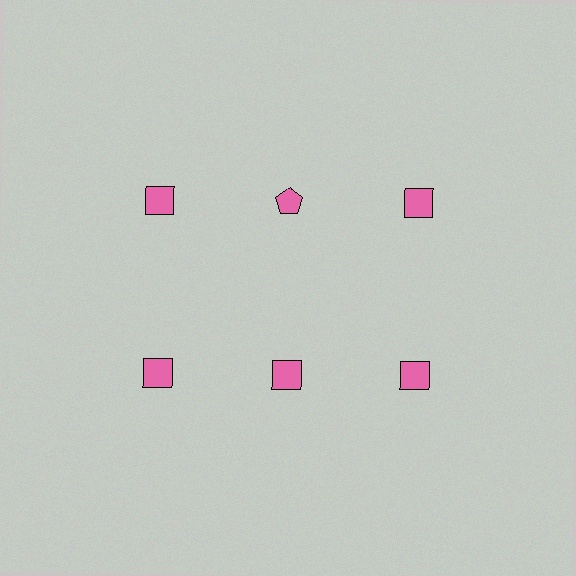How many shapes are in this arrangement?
There are 6 shapes arranged in a grid pattern.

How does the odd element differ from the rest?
It has a different shape: pentagon instead of square.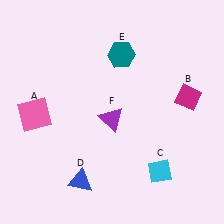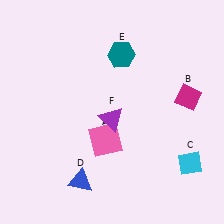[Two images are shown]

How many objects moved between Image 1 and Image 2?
2 objects moved between the two images.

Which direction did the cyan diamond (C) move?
The cyan diamond (C) moved right.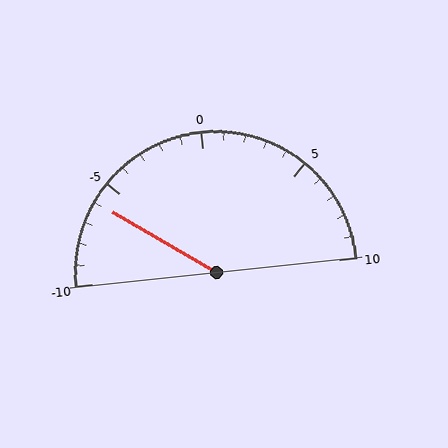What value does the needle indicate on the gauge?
The needle indicates approximately -6.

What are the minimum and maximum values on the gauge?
The gauge ranges from -10 to 10.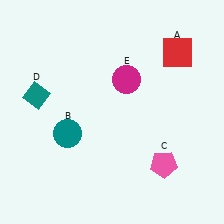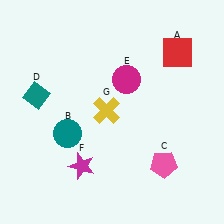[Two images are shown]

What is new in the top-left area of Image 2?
A yellow cross (G) was added in the top-left area of Image 2.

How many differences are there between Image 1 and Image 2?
There are 2 differences between the two images.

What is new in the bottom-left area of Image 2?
A magenta star (F) was added in the bottom-left area of Image 2.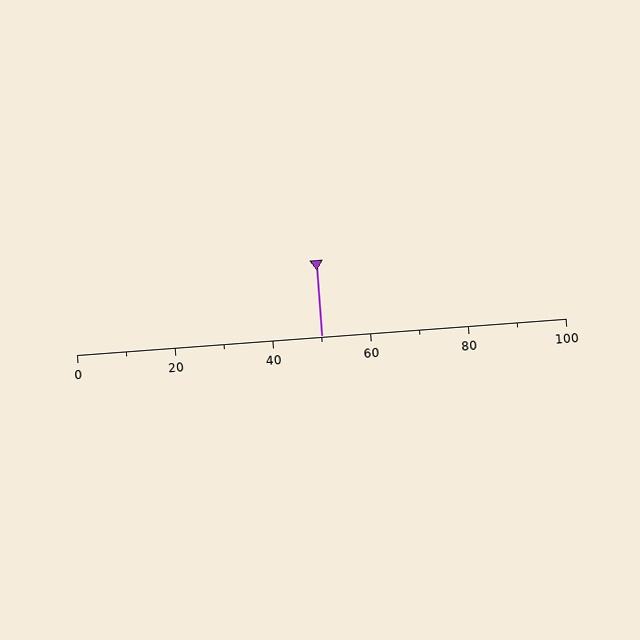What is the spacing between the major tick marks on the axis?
The major ticks are spaced 20 apart.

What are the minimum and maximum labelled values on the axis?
The axis runs from 0 to 100.